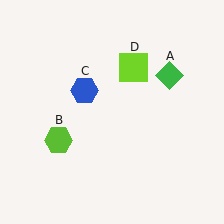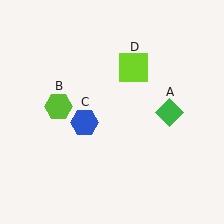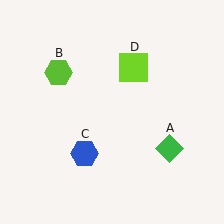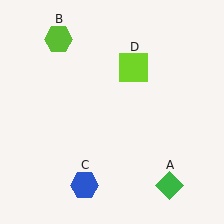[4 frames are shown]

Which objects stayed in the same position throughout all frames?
Lime square (object D) remained stationary.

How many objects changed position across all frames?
3 objects changed position: green diamond (object A), lime hexagon (object B), blue hexagon (object C).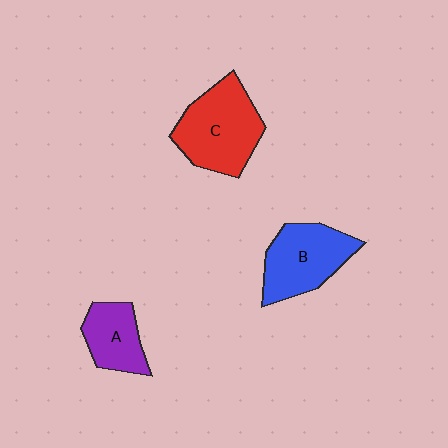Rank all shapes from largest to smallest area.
From largest to smallest: C (red), B (blue), A (purple).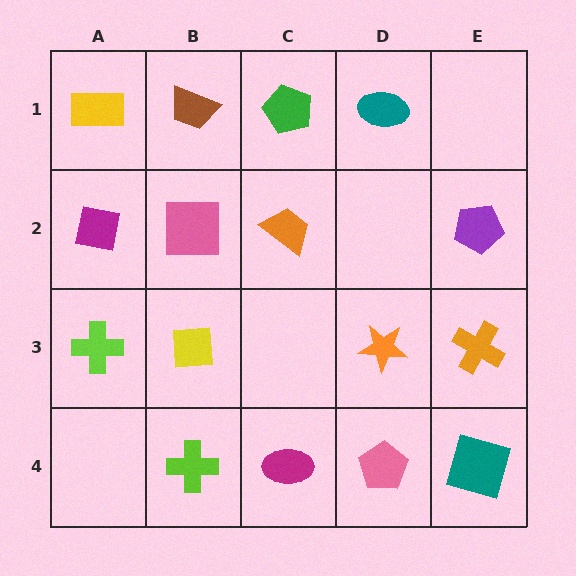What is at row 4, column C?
A magenta ellipse.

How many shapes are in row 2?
4 shapes.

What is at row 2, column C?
An orange trapezoid.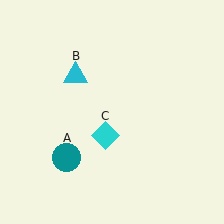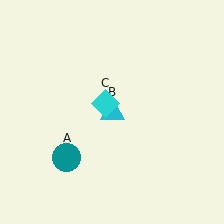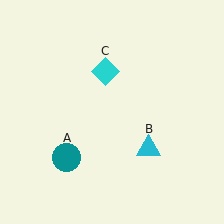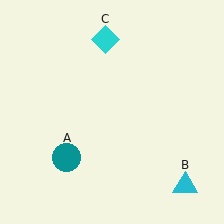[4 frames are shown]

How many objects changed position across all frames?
2 objects changed position: cyan triangle (object B), cyan diamond (object C).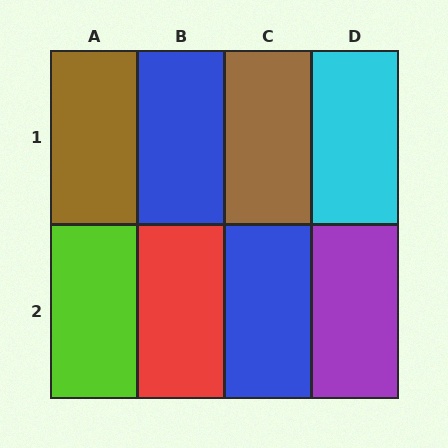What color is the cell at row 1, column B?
Blue.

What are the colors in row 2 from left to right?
Lime, red, blue, purple.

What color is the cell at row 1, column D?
Cyan.